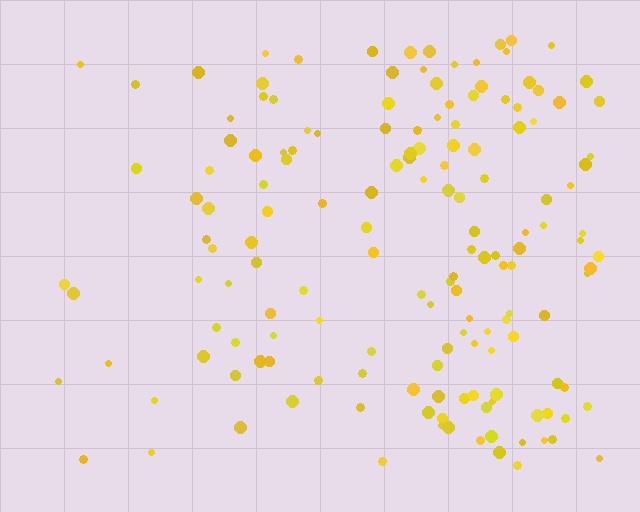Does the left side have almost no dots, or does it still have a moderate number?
Still a moderate number, just noticeably fewer than the right.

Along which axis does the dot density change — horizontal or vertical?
Horizontal.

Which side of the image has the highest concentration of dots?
The right.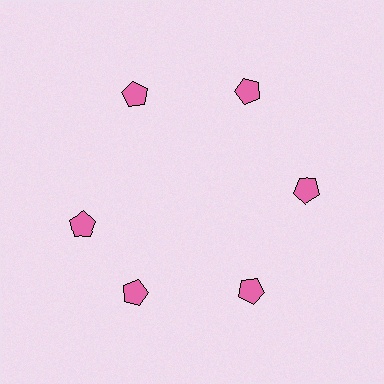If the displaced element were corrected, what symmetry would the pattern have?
It would have 6-fold rotational symmetry — the pattern would map onto itself every 60 degrees.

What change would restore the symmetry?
The symmetry would be restored by rotating it back into even spacing with its neighbors so that all 6 pentagons sit at equal angles and equal distance from the center.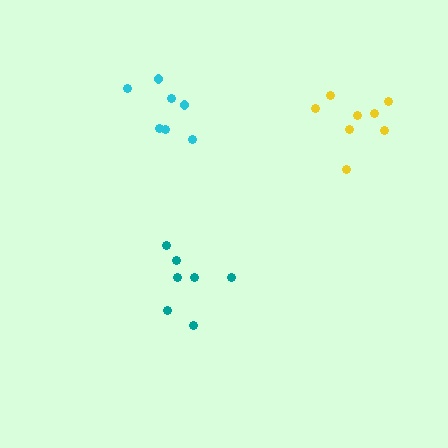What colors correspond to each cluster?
The clusters are colored: teal, cyan, yellow.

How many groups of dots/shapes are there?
There are 3 groups.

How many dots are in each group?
Group 1: 7 dots, Group 2: 7 dots, Group 3: 8 dots (22 total).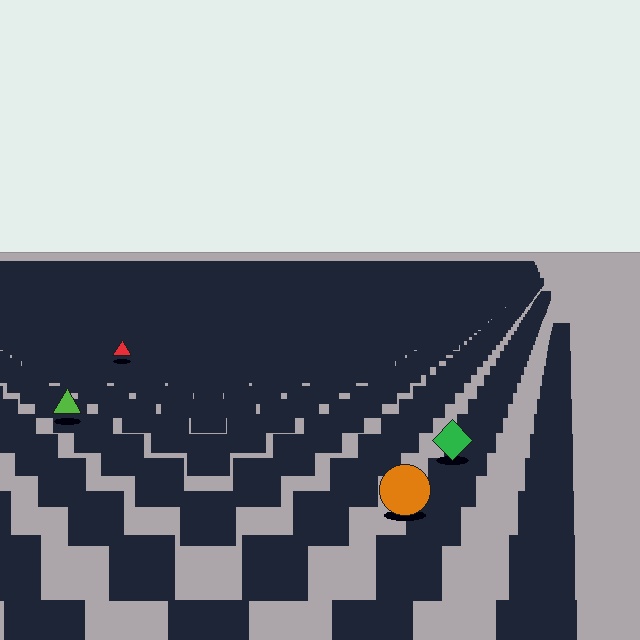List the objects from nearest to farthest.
From nearest to farthest: the orange circle, the green diamond, the lime triangle, the red triangle.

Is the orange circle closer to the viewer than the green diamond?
Yes. The orange circle is closer — you can tell from the texture gradient: the ground texture is coarser near it.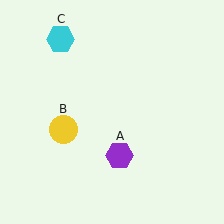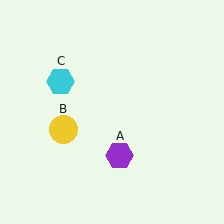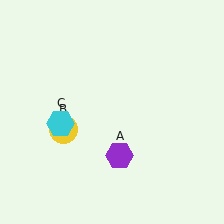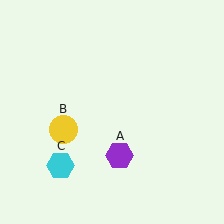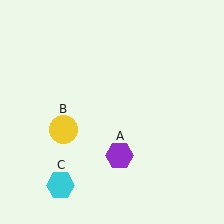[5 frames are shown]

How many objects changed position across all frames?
1 object changed position: cyan hexagon (object C).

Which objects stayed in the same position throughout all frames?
Purple hexagon (object A) and yellow circle (object B) remained stationary.